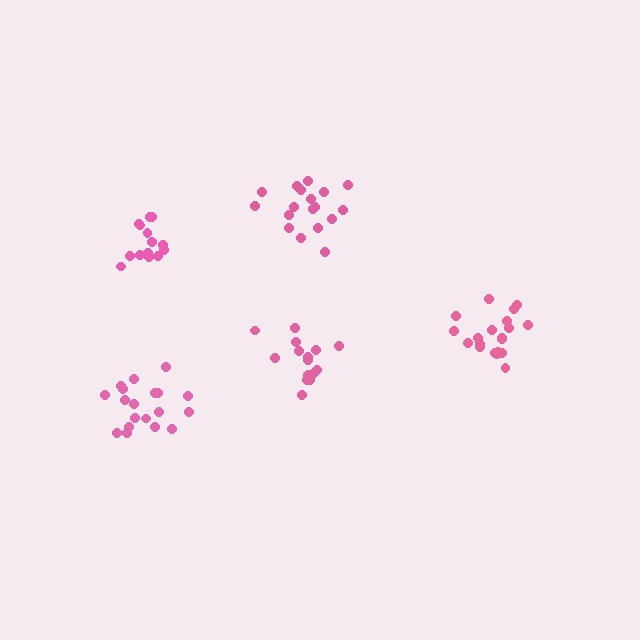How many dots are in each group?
Group 1: 14 dots, Group 2: 15 dots, Group 3: 20 dots, Group 4: 19 dots, Group 5: 18 dots (86 total).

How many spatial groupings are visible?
There are 5 spatial groupings.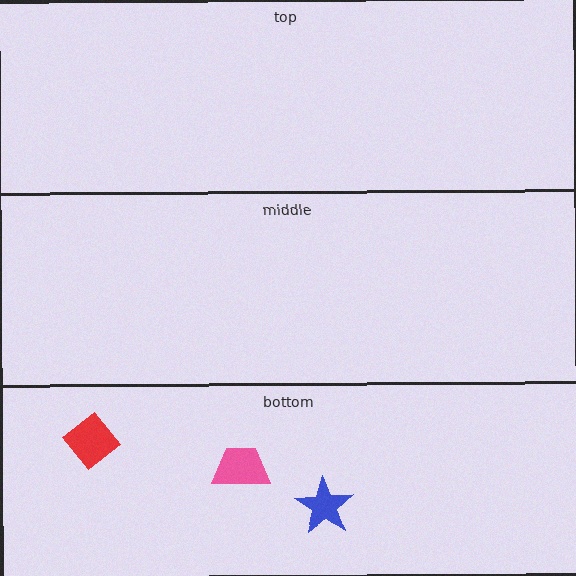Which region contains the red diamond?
The bottom region.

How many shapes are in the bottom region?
3.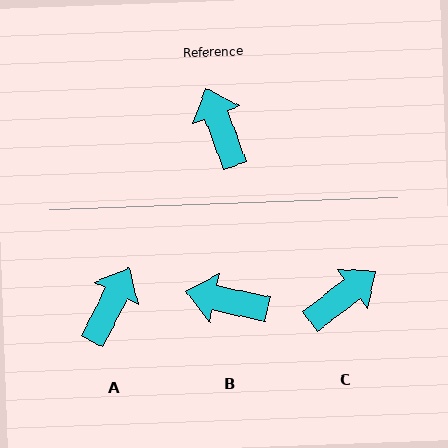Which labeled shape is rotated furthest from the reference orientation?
C, about 72 degrees away.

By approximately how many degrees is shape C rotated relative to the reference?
Approximately 72 degrees clockwise.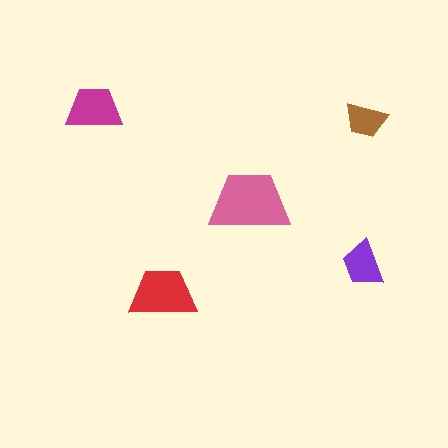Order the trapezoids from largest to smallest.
the pink one, the red one, the magenta one, the purple one, the brown one.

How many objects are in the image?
There are 5 objects in the image.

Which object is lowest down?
The red trapezoid is bottommost.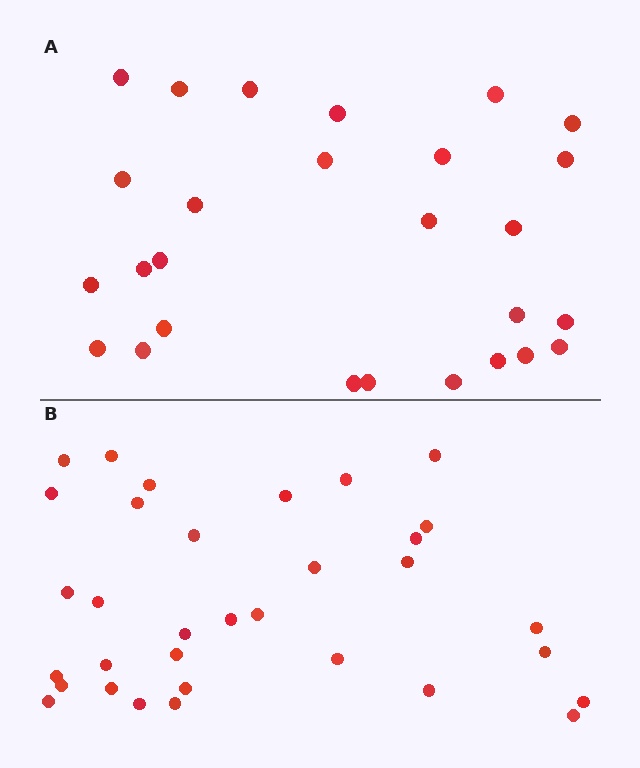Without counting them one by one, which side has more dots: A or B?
Region B (the bottom region) has more dots.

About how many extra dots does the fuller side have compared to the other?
Region B has about 6 more dots than region A.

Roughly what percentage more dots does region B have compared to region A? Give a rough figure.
About 20% more.